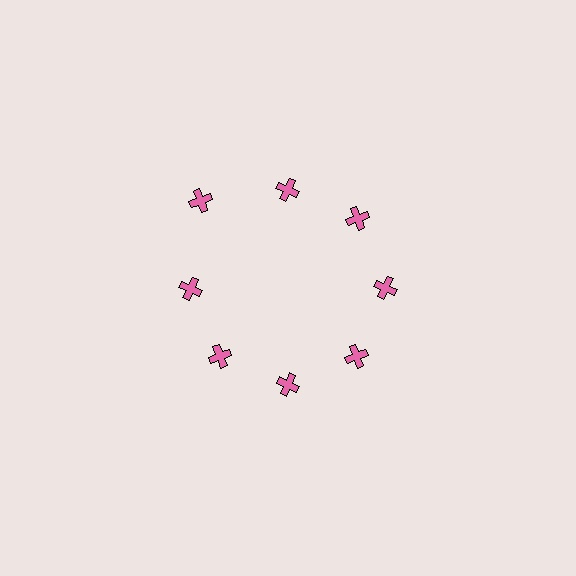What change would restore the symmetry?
The symmetry would be restored by moving it inward, back onto the ring so that all 8 crosses sit at equal angles and equal distance from the center.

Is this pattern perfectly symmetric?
No. The 8 pink crosses are arranged in a ring, but one element near the 10 o'clock position is pushed outward from the center, breaking the 8-fold rotational symmetry.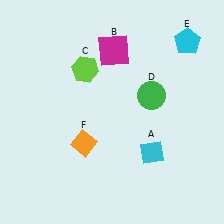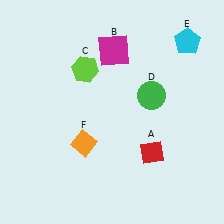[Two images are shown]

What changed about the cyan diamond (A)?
In Image 1, A is cyan. In Image 2, it changed to red.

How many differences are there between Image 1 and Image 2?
There is 1 difference between the two images.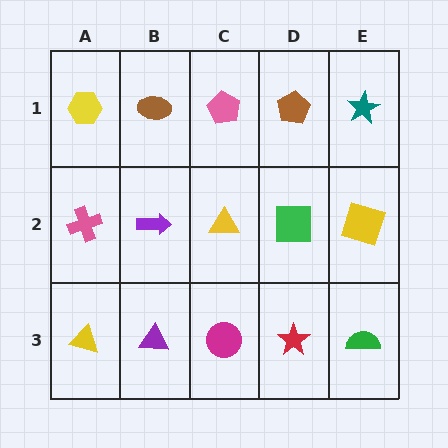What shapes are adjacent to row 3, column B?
A purple arrow (row 2, column B), a yellow triangle (row 3, column A), a magenta circle (row 3, column C).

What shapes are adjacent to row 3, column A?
A pink cross (row 2, column A), a purple triangle (row 3, column B).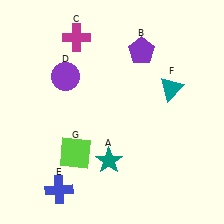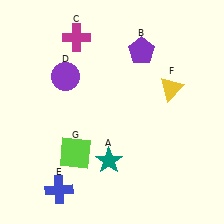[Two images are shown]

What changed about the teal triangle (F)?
In Image 1, F is teal. In Image 2, it changed to yellow.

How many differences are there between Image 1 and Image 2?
There is 1 difference between the two images.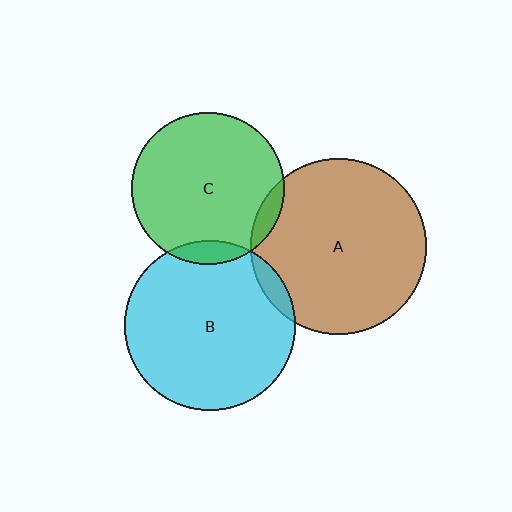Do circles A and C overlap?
Yes.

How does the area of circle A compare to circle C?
Approximately 1.3 times.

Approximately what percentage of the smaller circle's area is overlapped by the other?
Approximately 5%.